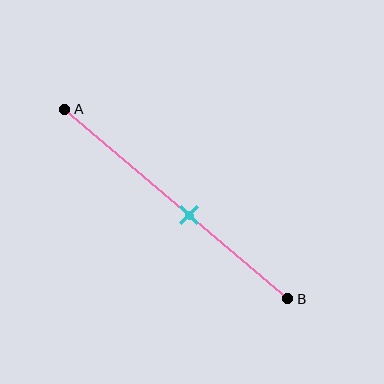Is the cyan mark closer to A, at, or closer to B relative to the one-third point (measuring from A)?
The cyan mark is closer to point B than the one-third point of segment AB.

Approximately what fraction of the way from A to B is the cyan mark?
The cyan mark is approximately 55% of the way from A to B.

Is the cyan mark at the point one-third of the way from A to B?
No, the mark is at about 55% from A, not at the 33% one-third point.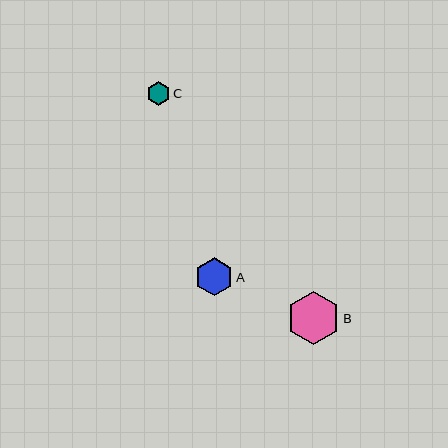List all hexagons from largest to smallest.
From largest to smallest: B, A, C.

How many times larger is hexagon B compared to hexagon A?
Hexagon B is approximately 1.4 times the size of hexagon A.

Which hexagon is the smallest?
Hexagon C is the smallest with a size of approximately 24 pixels.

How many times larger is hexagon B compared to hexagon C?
Hexagon B is approximately 2.2 times the size of hexagon C.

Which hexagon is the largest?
Hexagon B is the largest with a size of approximately 53 pixels.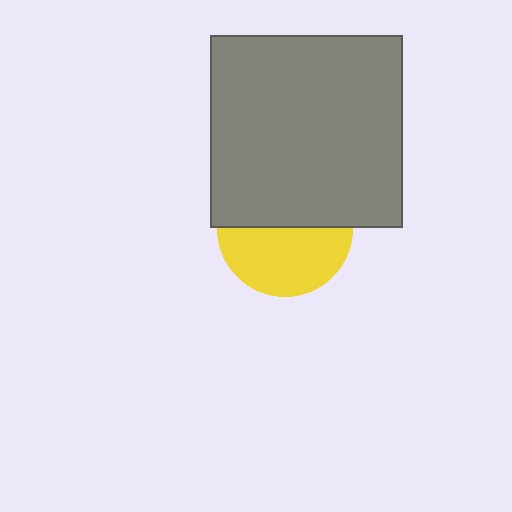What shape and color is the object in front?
The object in front is a gray square.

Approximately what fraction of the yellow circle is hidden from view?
Roughly 49% of the yellow circle is hidden behind the gray square.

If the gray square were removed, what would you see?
You would see the complete yellow circle.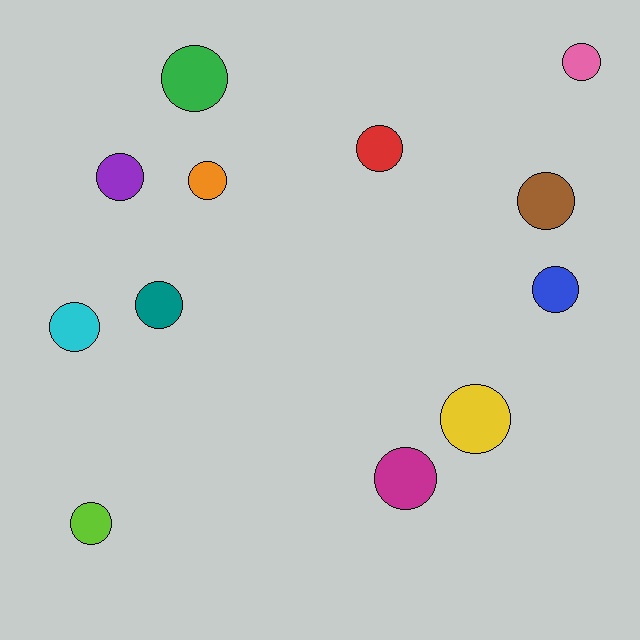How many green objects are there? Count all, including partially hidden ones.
There is 1 green object.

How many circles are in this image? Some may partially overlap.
There are 12 circles.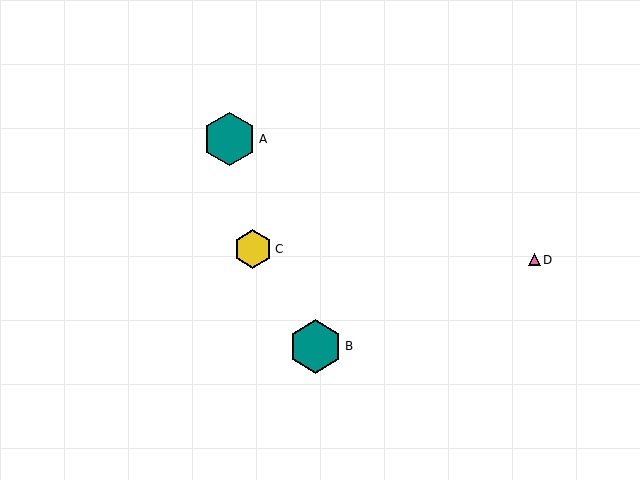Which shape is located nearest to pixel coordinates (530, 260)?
The pink triangle (labeled D) at (534, 260) is nearest to that location.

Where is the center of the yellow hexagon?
The center of the yellow hexagon is at (253, 249).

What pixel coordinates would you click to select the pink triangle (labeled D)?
Click at (534, 260) to select the pink triangle D.